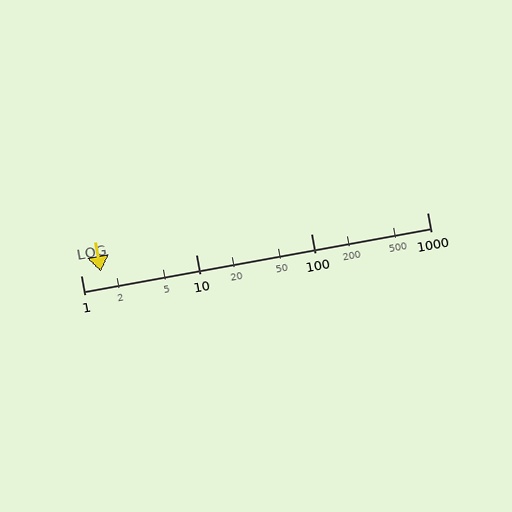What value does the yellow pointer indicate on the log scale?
The pointer indicates approximately 1.5.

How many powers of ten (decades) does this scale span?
The scale spans 3 decades, from 1 to 1000.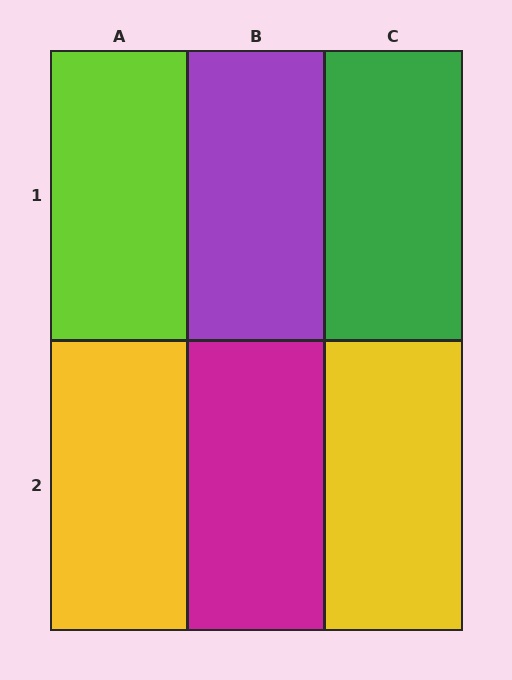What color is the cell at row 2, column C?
Yellow.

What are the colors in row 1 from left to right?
Lime, purple, green.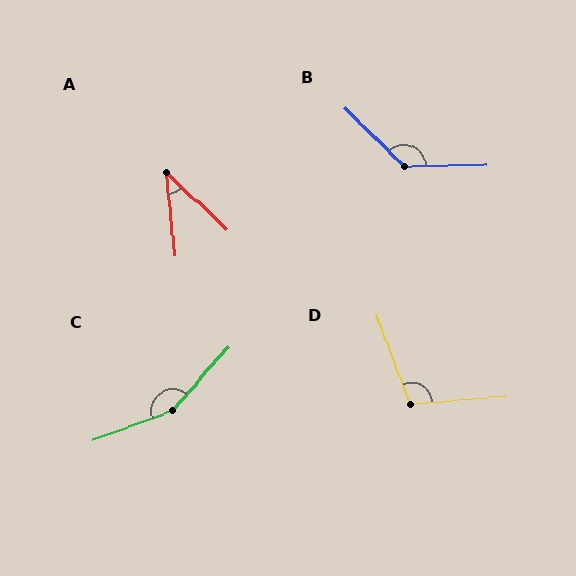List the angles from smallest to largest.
A (41°), D (106°), B (135°), C (152°).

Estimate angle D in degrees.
Approximately 106 degrees.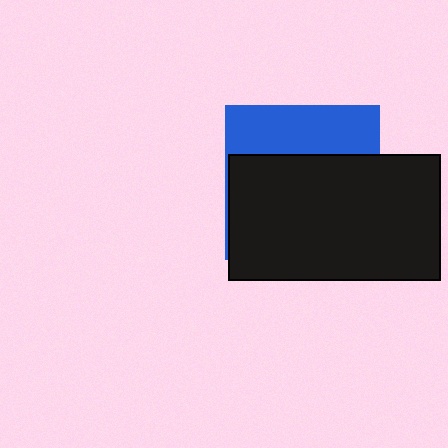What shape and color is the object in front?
The object in front is a black rectangle.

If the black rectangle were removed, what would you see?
You would see the complete blue square.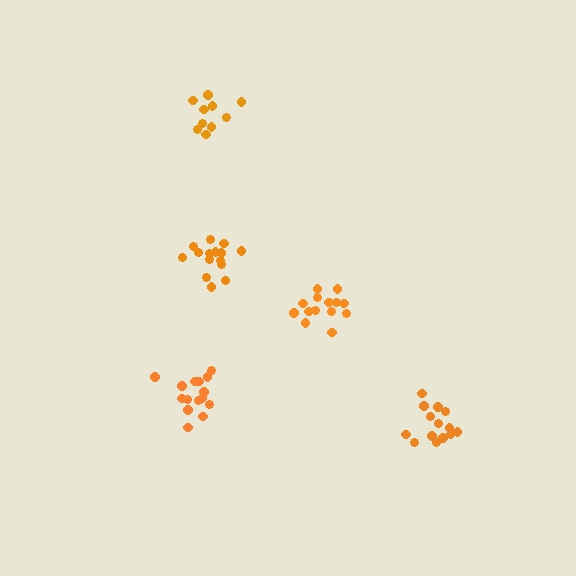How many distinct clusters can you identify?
There are 5 distinct clusters.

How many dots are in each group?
Group 1: 15 dots, Group 2: 10 dots, Group 3: 14 dots, Group 4: 15 dots, Group 5: 14 dots (68 total).